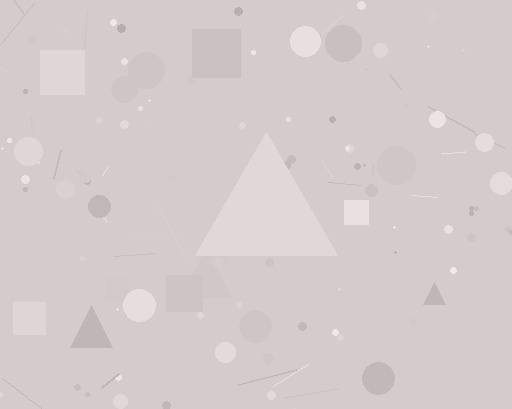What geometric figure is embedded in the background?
A triangle is embedded in the background.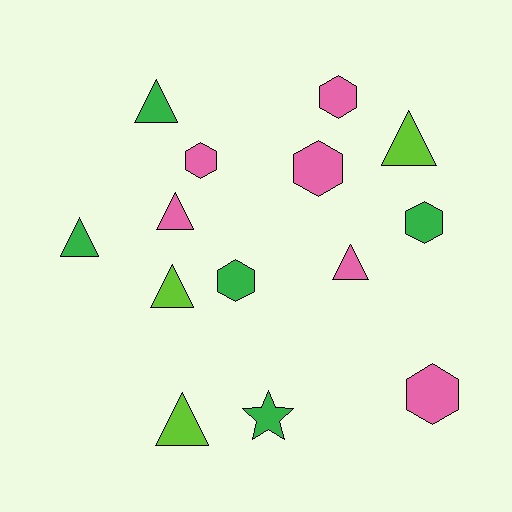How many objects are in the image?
There are 14 objects.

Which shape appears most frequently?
Triangle, with 7 objects.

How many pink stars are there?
There are no pink stars.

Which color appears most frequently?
Pink, with 6 objects.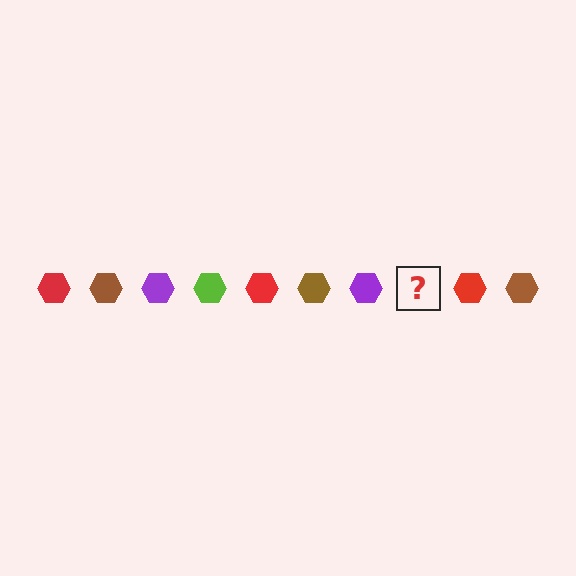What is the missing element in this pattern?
The missing element is a lime hexagon.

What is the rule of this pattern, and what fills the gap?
The rule is that the pattern cycles through red, brown, purple, lime hexagons. The gap should be filled with a lime hexagon.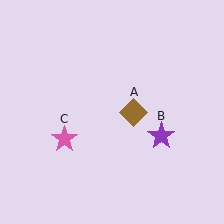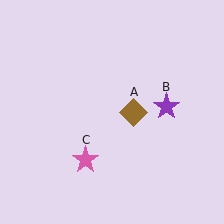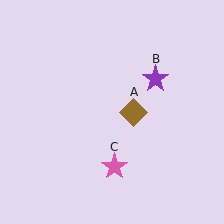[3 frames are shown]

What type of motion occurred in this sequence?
The purple star (object B), pink star (object C) rotated counterclockwise around the center of the scene.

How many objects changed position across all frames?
2 objects changed position: purple star (object B), pink star (object C).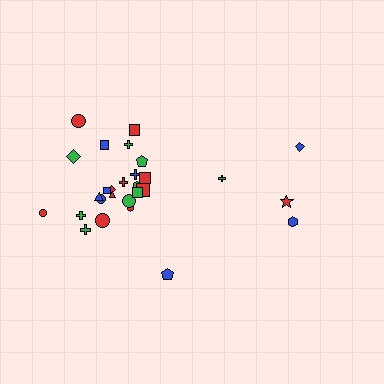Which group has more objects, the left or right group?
The left group.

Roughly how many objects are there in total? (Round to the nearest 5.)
Roughly 30 objects in total.